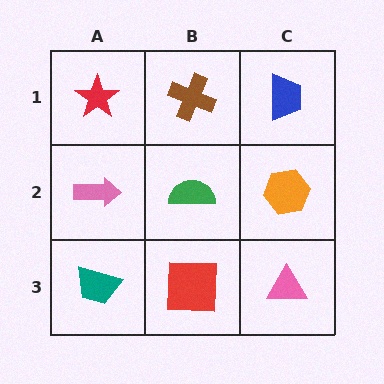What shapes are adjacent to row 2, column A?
A red star (row 1, column A), a teal trapezoid (row 3, column A), a green semicircle (row 2, column B).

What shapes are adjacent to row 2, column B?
A brown cross (row 1, column B), a red square (row 3, column B), a pink arrow (row 2, column A), an orange hexagon (row 2, column C).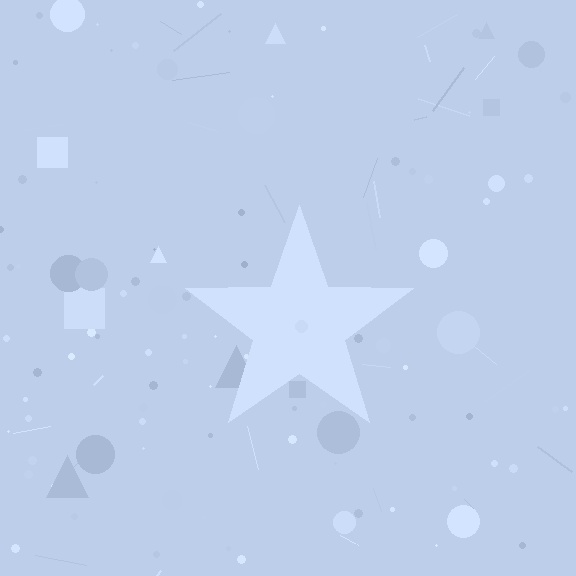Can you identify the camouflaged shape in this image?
The camouflaged shape is a star.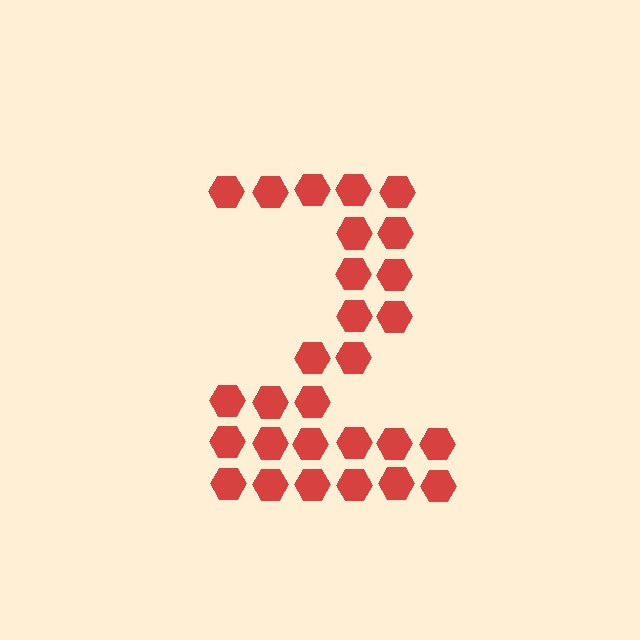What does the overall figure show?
The overall figure shows the digit 2.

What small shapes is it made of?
It is made of small hexagons.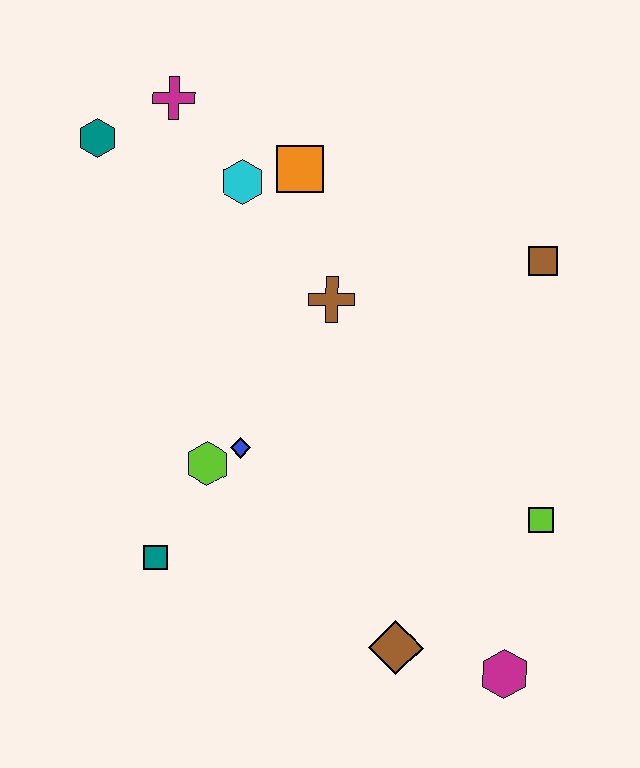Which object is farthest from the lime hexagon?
The brown square is farthest from the lime hexagon.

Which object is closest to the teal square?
The lime hexagon is closest to the teal square.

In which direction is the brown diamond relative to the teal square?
The brown diamond is to the right of the teal square.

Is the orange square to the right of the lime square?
No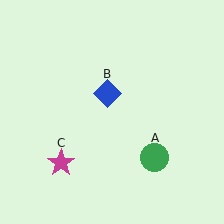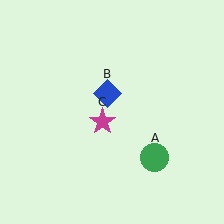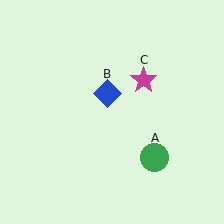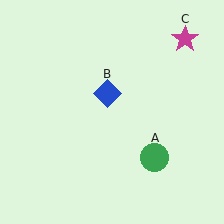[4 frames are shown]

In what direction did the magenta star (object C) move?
The magenta star (object C) moved up and to the right.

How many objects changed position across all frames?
1 object changed position: magenta star (object C).